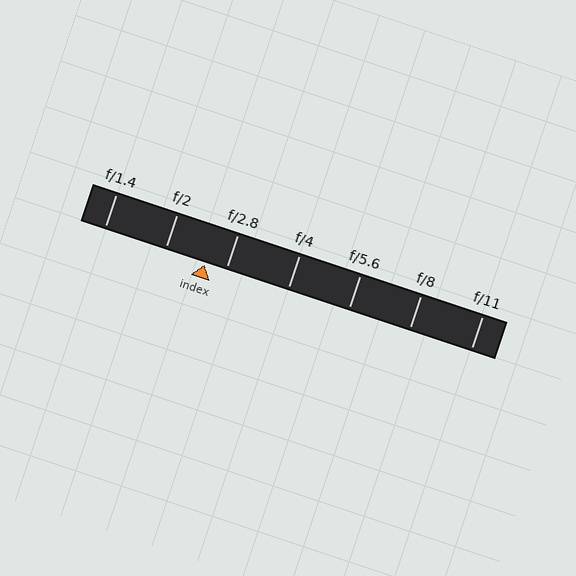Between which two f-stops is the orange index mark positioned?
The index mark is between f/2 and f/2.8.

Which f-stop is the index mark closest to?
The index mark is closest to f/2.8.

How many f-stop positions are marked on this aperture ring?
There are 7 f-stop positions marked.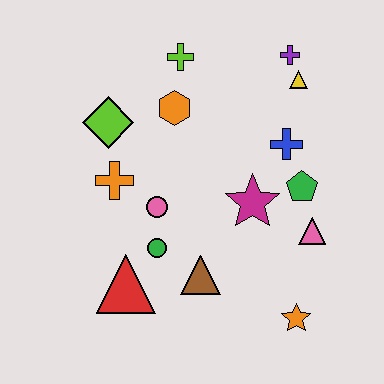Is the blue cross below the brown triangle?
No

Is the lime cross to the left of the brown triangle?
Yes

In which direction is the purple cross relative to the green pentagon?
The purple cross is above the green pentagon.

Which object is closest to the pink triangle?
The green pentagon is closest to the pink triangle.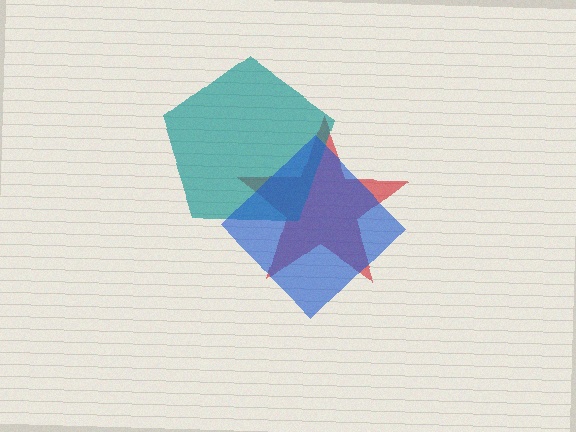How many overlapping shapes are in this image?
There are 3 overlapping shapes in the image.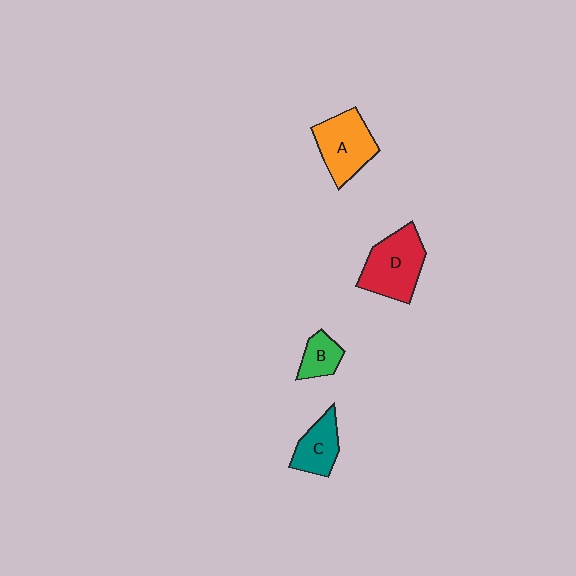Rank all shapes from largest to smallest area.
From largest to smallest: D (red), A (orange), C (teal), B (green).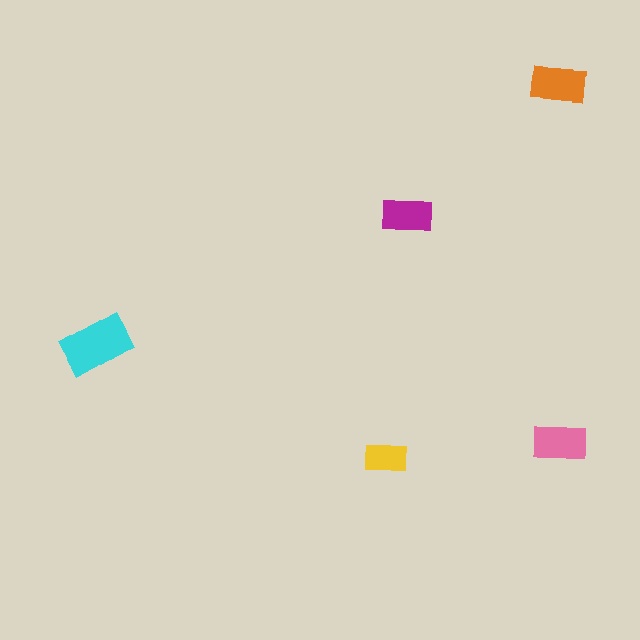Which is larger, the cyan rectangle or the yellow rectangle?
The cyan one.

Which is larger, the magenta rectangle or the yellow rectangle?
The magenta one.